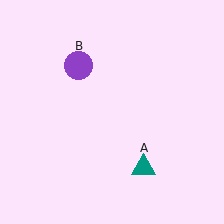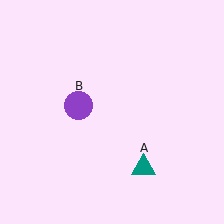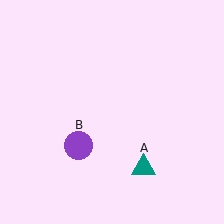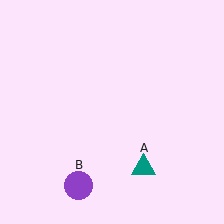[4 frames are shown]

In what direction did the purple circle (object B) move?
The purple circle (object B) moved down.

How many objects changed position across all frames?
1 object changed position: purple circle (object B).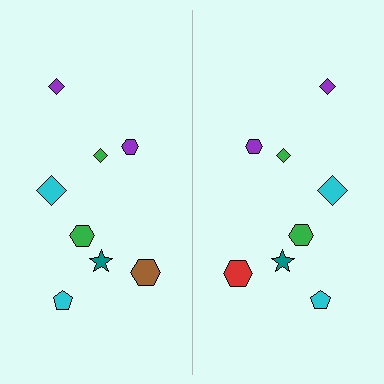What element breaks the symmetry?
The red hexagon on the right side breaks the symmetry — its mirror counterpart is brown.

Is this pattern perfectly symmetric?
No, the pattern is not perfectly symmetric. The red hexagon on the right side breaks the symmetry — its mirror counterpart is brown.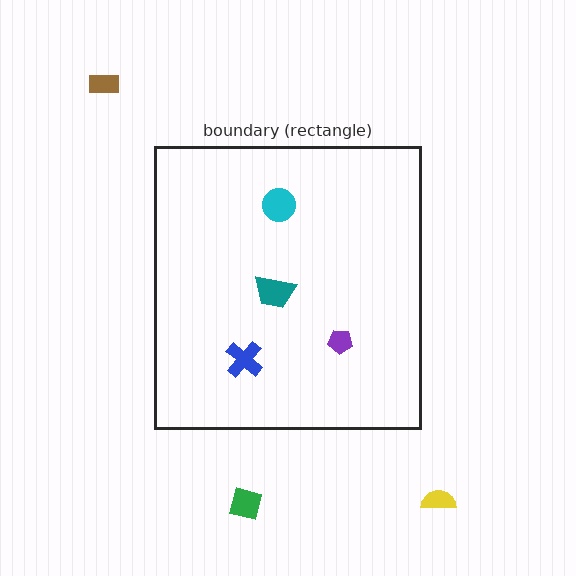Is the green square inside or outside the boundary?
Outside.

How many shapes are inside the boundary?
4 inside, 3 outside.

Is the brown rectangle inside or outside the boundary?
Outside.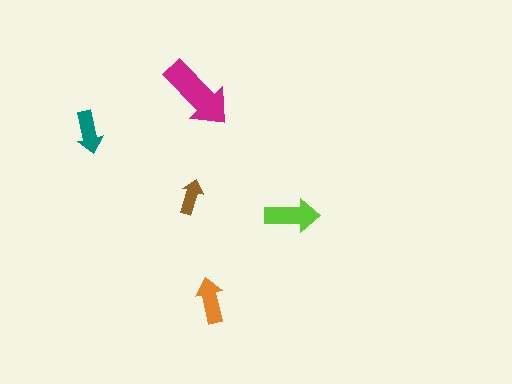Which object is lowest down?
The orange arrow is bottommost.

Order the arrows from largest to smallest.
the magenta one, the lime one, the orange one, the teal one, the brown one.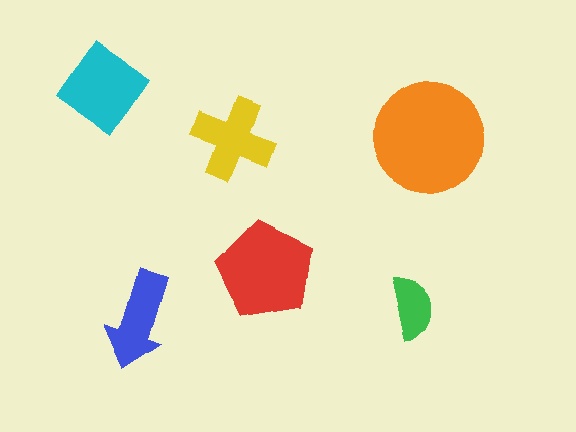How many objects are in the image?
There are 6 objects in the image.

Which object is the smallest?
The green semicircle.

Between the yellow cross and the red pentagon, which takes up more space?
The red pentagon.